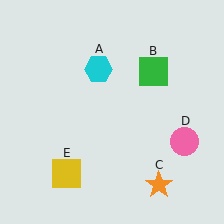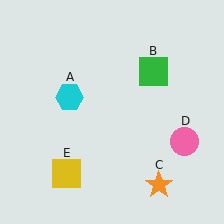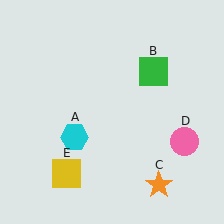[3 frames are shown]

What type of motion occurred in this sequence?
The cyan hexagon (object A) rotated counterclockwise around the center of the scene.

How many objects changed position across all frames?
1 object changed position: cyan hexagon (object A).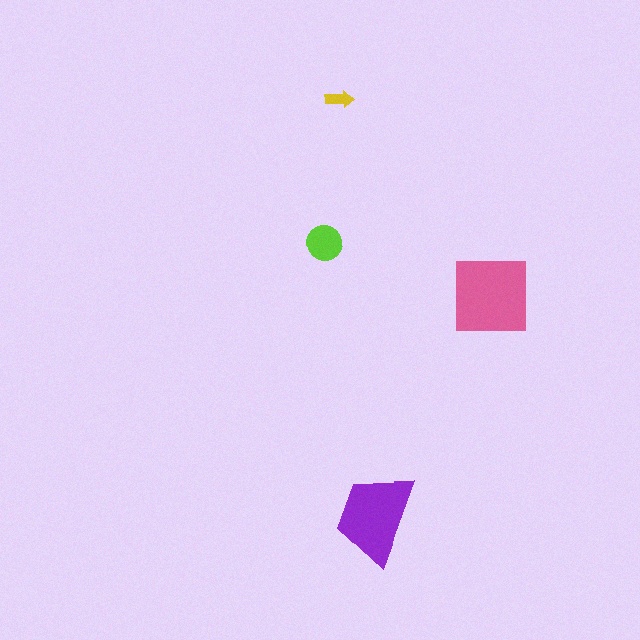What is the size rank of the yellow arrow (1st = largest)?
4th.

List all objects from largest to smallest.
The pink square, the purple trapezoid, the lime circle, the yellow arrow.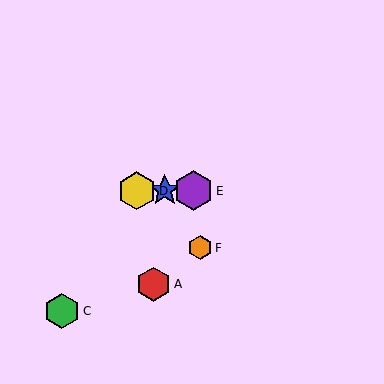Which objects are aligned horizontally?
Objects B, D, E are aligned horizontally.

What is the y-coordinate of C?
Object C is at y≈311.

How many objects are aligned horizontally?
3 objects (B, D, E) are aligned horizontally.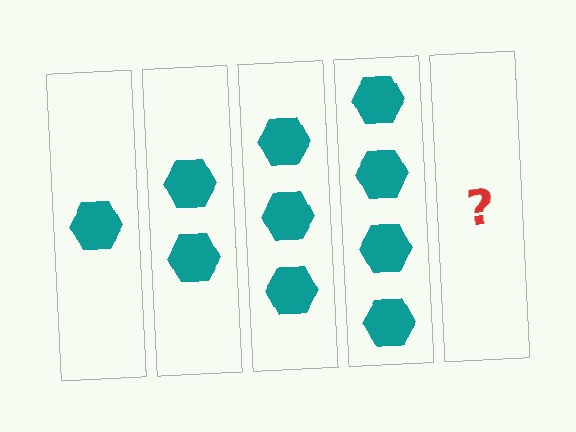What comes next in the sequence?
The next element should be 5 hexagons.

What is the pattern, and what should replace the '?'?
The pattern is that each step adds one more hexagon. The '?' should be 5 hexagons.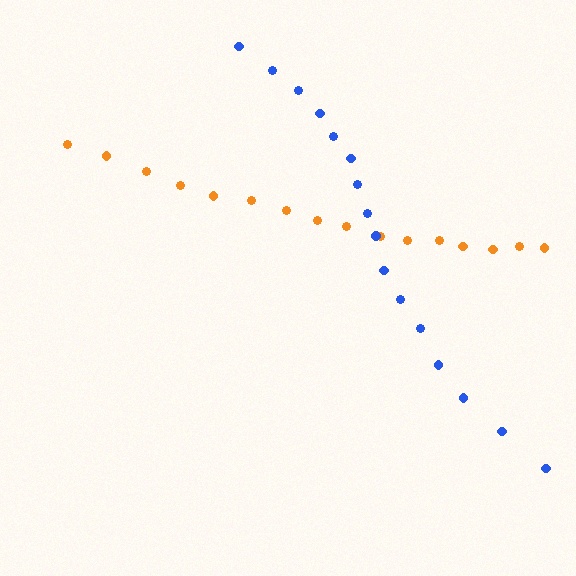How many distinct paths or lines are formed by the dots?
There are 2 distinct paths.